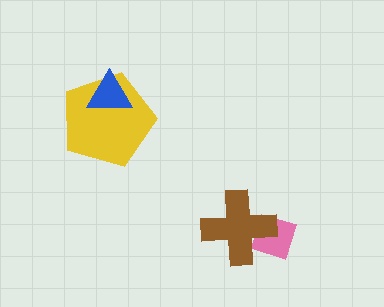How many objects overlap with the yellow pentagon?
1 object overlaps with the yellow pentagon.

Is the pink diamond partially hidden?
Yes, it is partially covered by another shape.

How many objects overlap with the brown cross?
1 object overlaps with the brown cross.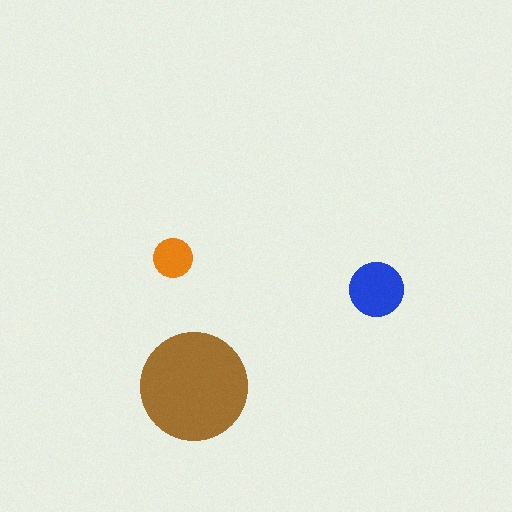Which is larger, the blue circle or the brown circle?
The brown one.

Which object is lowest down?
The brown circle is bottommost.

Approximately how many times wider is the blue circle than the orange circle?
About 1.5 times wider.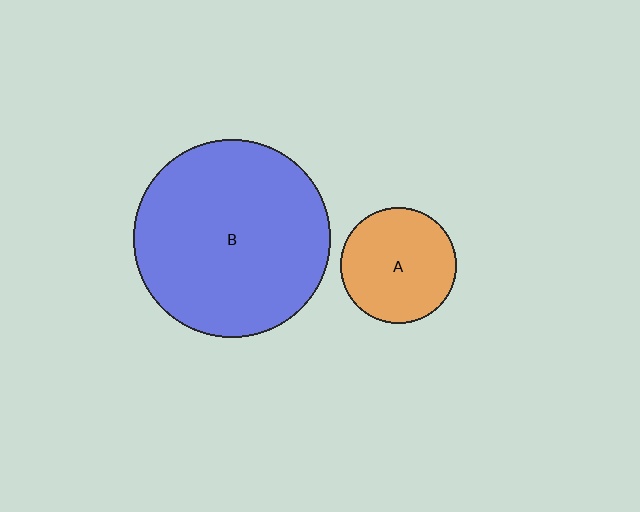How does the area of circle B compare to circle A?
Approximately 2.9 times.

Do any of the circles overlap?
No, none of the circles overlap.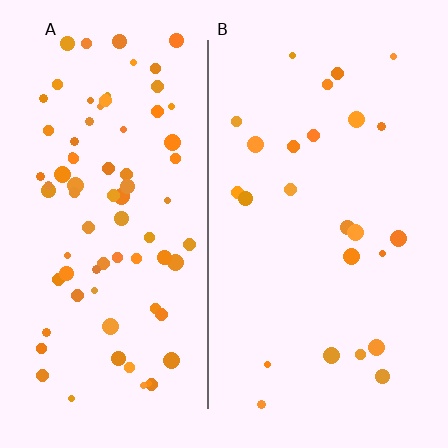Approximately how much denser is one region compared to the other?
Approximately 3.2× — region A over region B.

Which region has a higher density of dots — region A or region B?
A (the left).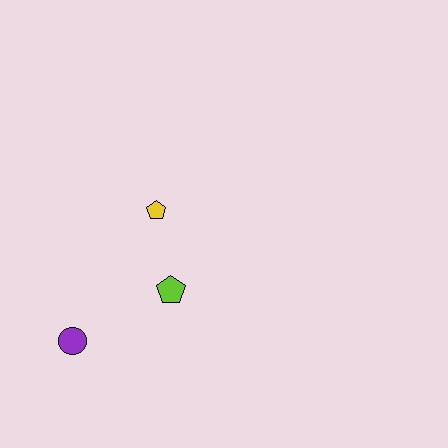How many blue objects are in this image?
There are no blue objects.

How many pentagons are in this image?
There are 2 pentagons.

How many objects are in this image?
There are 3 objects.